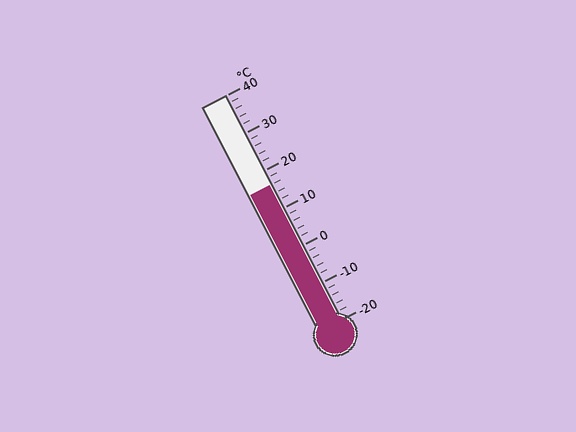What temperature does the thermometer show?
The thermometer shows approximately 16°C.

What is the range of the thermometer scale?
The thermometer scale ranges from -20°C to 40°C.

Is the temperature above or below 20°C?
The temperature is below 20°C.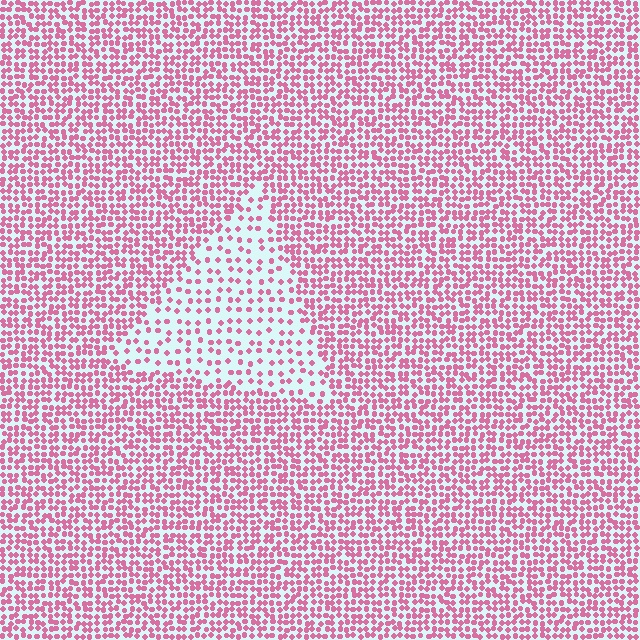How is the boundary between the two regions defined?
The boundary is defined by a change in element density (approximately 2.3x ratio). All elements are the same color, size, and shape.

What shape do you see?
I see a triangle.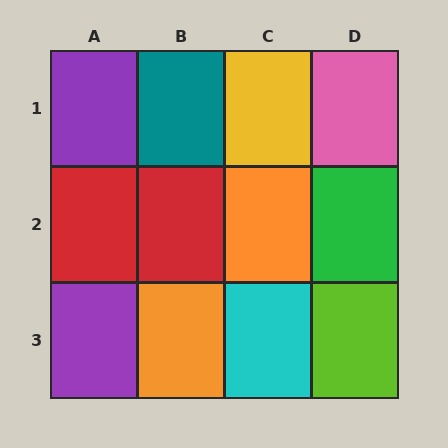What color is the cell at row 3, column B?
Orange.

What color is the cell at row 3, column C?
Cyan.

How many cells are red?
2 cells are red.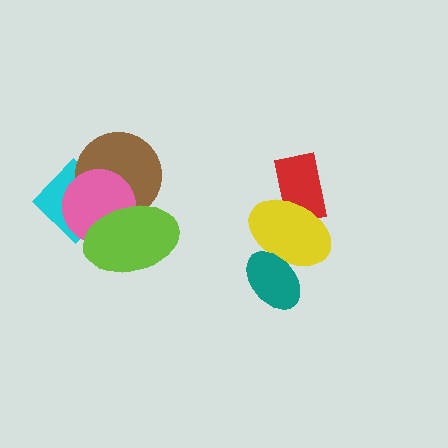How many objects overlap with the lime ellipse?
3 objects overlap with the lime ellipse.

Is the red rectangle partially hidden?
Yes, it is partially covered by another shape.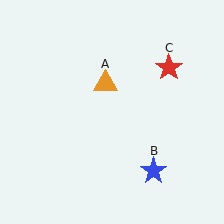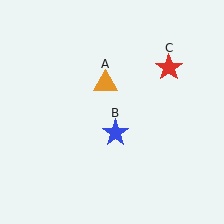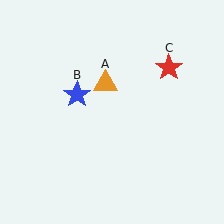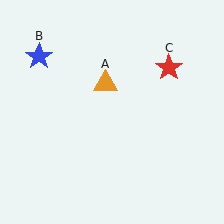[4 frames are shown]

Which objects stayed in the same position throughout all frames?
Orange triangle (object A) and red star (object C) remained stationary.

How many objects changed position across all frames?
1 object changed position: blue star (object B).